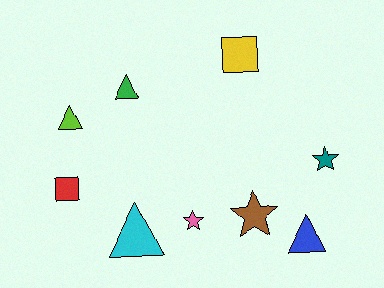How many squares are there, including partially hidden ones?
There are 2 squares.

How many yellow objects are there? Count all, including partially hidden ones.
There is 1 yellow object.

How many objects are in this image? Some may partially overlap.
There are 9 objects.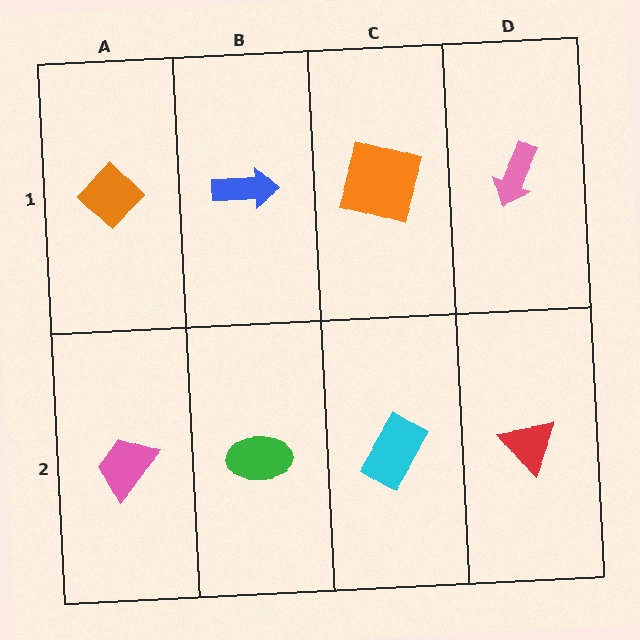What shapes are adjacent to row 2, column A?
An orange diamond (row 1, column A), a green ellipse (row 2, column B).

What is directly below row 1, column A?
A pink trapezoid.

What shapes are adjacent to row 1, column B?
A green ellipse (row 2, column B), an orange diamond (row 1, column A), an orange square (row 1, column C).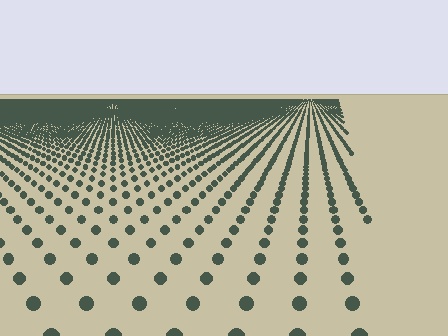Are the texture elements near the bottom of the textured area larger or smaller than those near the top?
Larger. Near the bottom, elements are closer to the viewer and appear at a bigger on-screen size.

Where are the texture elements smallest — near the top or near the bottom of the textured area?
Near the top.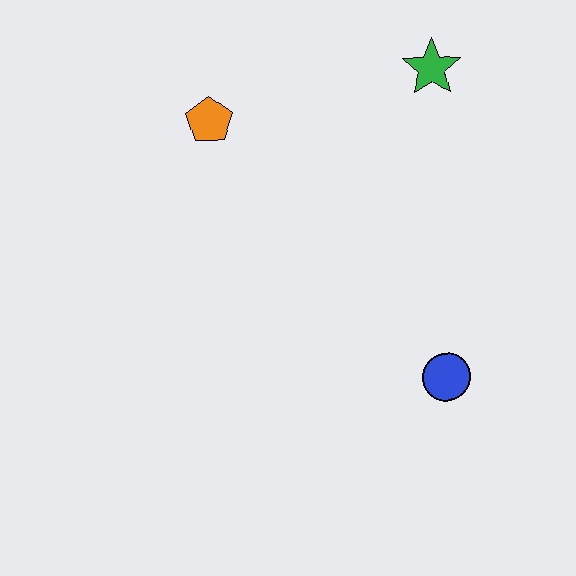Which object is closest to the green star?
The orange pentagon is closest to the green star.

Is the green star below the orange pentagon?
No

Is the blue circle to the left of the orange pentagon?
No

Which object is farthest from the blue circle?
The orange pentagon is farthest from the blue circle.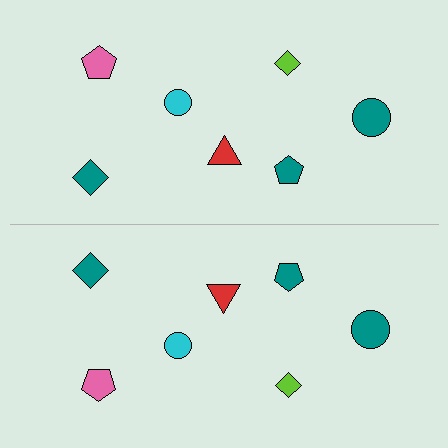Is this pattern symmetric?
Yes, this pattern has bilateral (reflection) symmetry.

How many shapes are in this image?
There are 14 shapes in this image.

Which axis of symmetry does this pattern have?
The pattern has a horizontal axis of symmetry running through the center of the image.